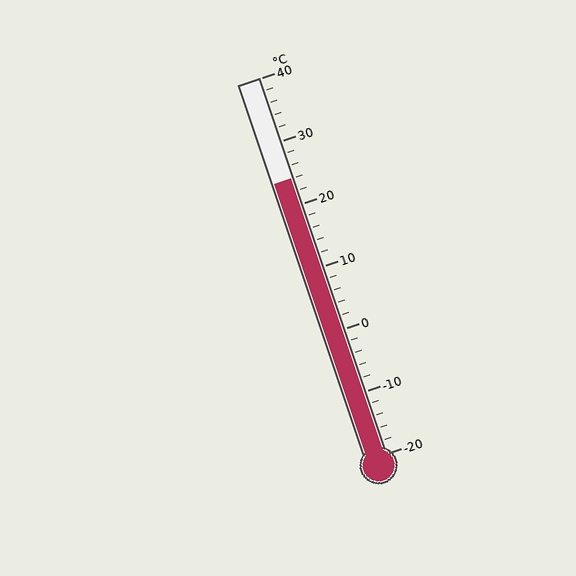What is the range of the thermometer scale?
The thermometer scale ranges from -20°C to 40°C.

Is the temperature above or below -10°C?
The temperature is above -10°C.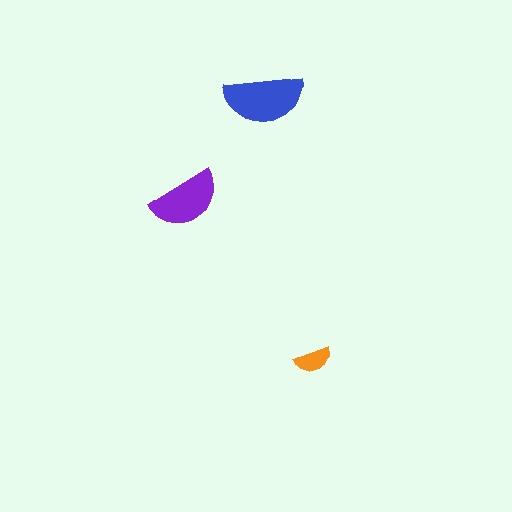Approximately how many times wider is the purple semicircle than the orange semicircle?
About 2 times wider.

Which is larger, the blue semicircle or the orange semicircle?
The blue one.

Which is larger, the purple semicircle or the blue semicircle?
The blue one.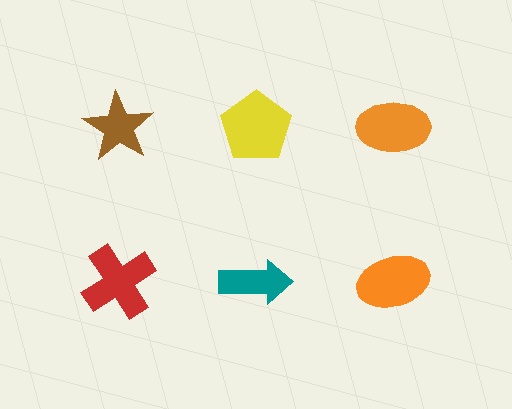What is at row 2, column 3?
An orange ellipse.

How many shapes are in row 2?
3 shapes.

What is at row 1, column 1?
A brown star.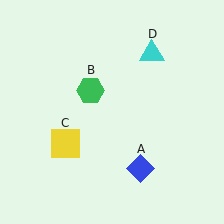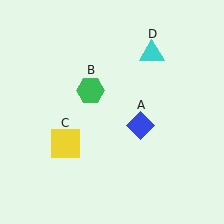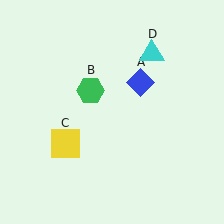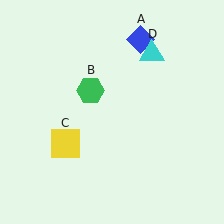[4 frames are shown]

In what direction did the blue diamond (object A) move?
The blue diamond (object A) moved up.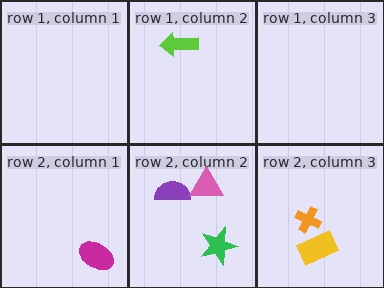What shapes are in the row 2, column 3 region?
The orange cross, the yellow rectangle.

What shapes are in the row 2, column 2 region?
The purple semicircle, the green star, the pink triangle.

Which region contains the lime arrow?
The row 1, column 2 region.